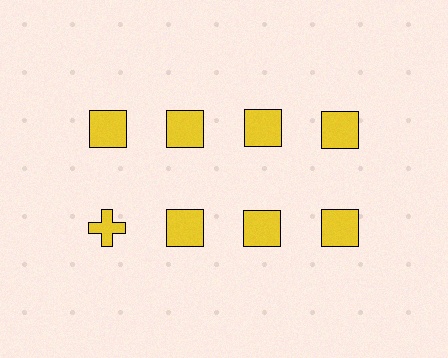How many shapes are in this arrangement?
There are 8 shapes arranged in a grid pattern.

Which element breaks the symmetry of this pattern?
The yellow cross in the second row, leftmost column breaks the symmetry. All other shapes are yellow squares.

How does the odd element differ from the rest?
It has a different shape: cross instead of square.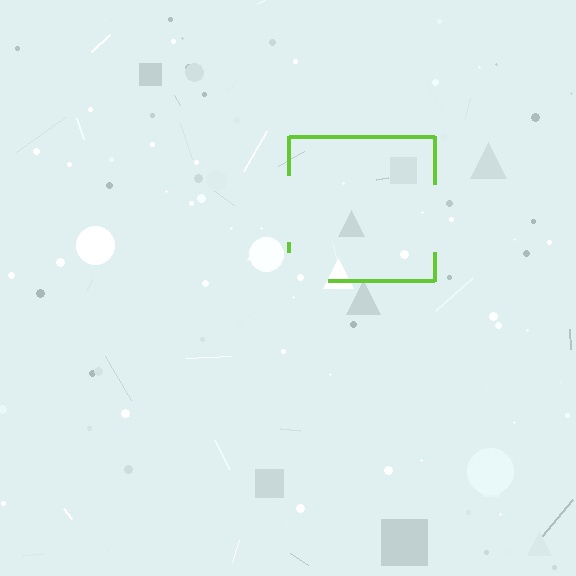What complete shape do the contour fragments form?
The contour fragments form a square.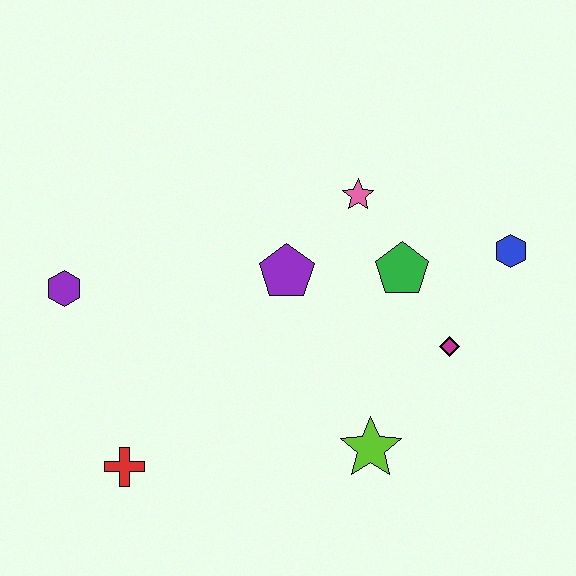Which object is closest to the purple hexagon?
The red cross is closest to the purple hexagon.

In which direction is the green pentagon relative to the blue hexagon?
The green pentagon is to the left of the blue hexagon.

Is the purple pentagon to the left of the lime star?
Yes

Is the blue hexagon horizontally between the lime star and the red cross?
No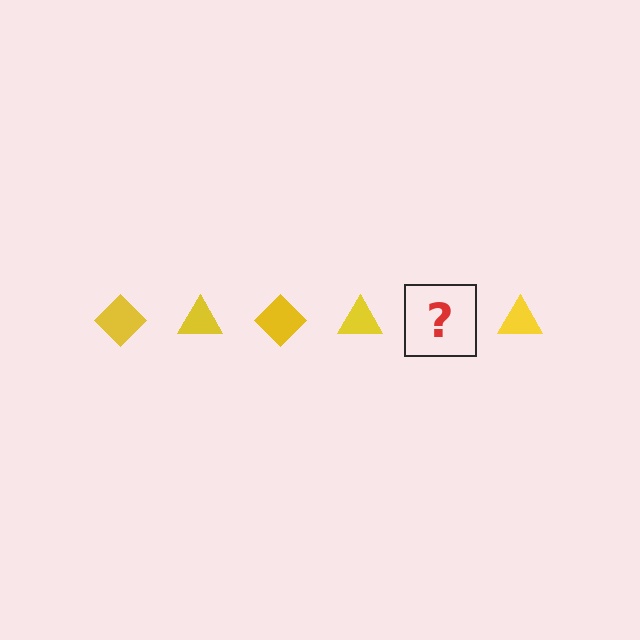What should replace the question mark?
The question mark should be replaced with a yellow diamond.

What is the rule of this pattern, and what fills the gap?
The rule is that the pattern cycles through diamond, triangle shapes in yellow. The gap should be filled with a yellow diamond.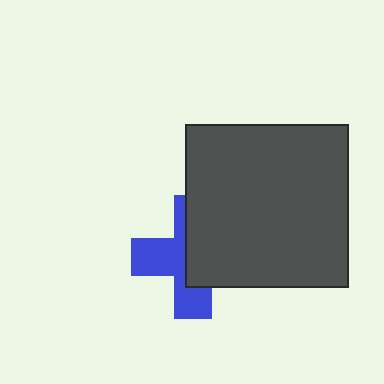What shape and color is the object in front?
The object in front is a dark gray square.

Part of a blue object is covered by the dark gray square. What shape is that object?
It is a cross.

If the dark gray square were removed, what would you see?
You would see the complete blue cross.